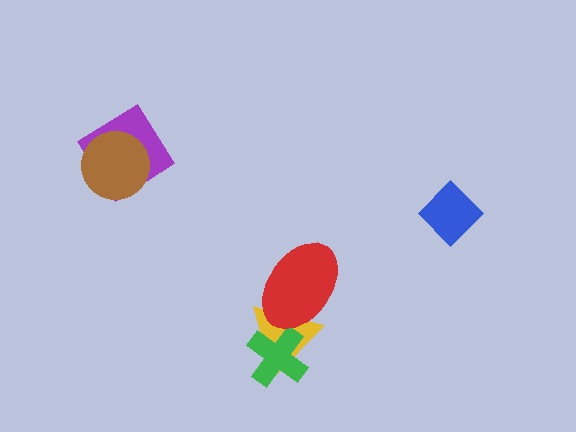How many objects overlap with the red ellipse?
1 object overlaps with the red ellipse.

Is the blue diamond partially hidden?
No, no other shape covers it.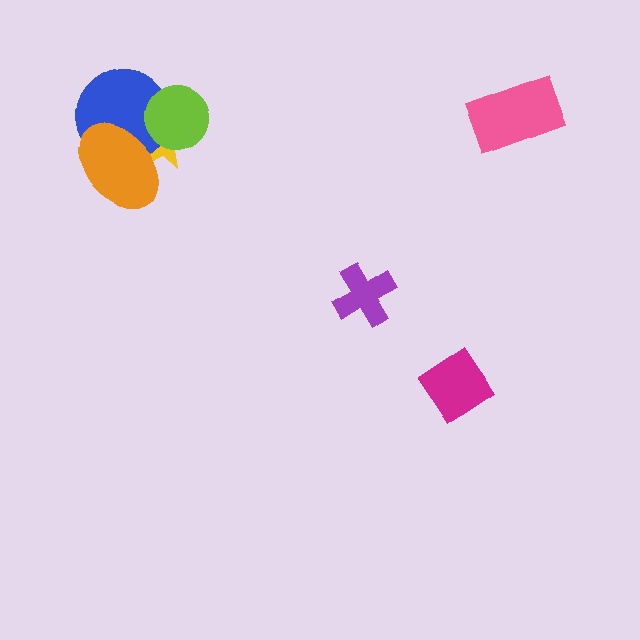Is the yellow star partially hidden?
Yes, it is partially covered by another shape.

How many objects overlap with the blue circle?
3 objects overlap with the blue circle.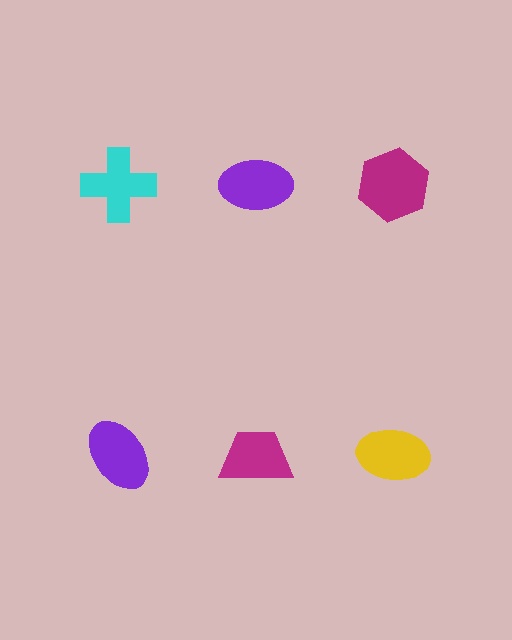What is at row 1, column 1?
A cyan cross.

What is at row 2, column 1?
A purple ellipse.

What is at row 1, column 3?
A magenta hexagon.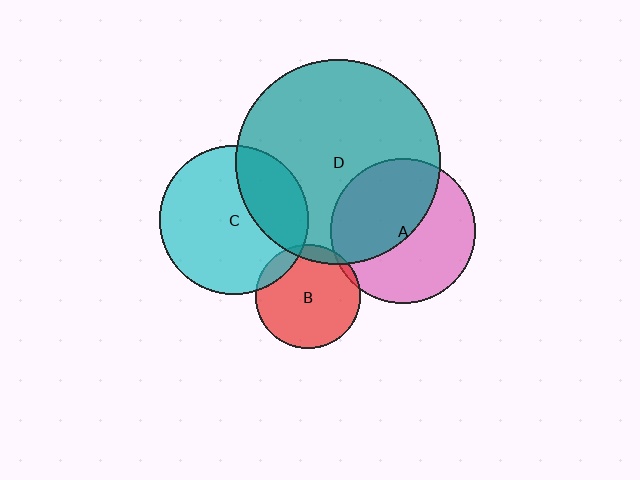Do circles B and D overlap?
Yes.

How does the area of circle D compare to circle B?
Approximately 3.9 times.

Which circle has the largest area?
Circle D (teal).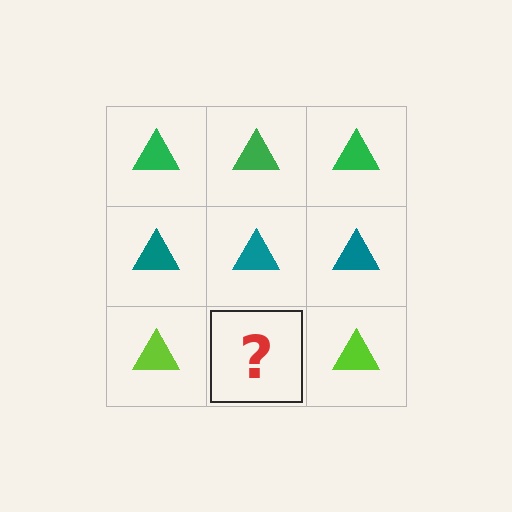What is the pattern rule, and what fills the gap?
The rule is that each row has a consistent color. The gap should be filled with a lime triangle.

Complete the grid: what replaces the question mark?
The question mark should be replaced with a lime triangle.